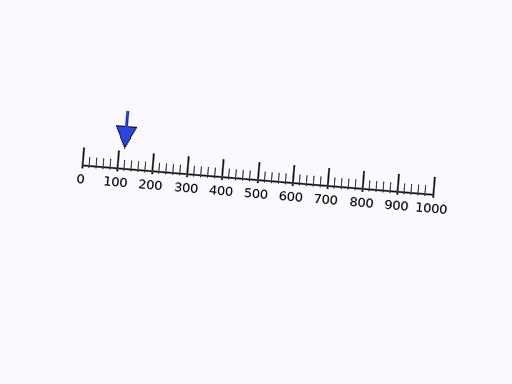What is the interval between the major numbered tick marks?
The major tick marks are spaced 100 units apart.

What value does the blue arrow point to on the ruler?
The blue arrow points to approximately 119.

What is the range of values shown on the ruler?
The ruler shows values from 0 to 1000.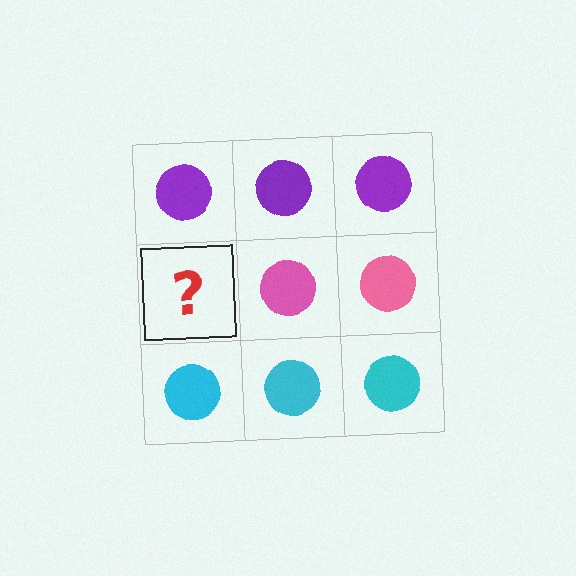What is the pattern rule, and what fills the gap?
The rule is that each row has a consistent color. The gap should be filled with a pink circle.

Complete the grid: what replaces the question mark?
The question mark should be replaced with a pink circle.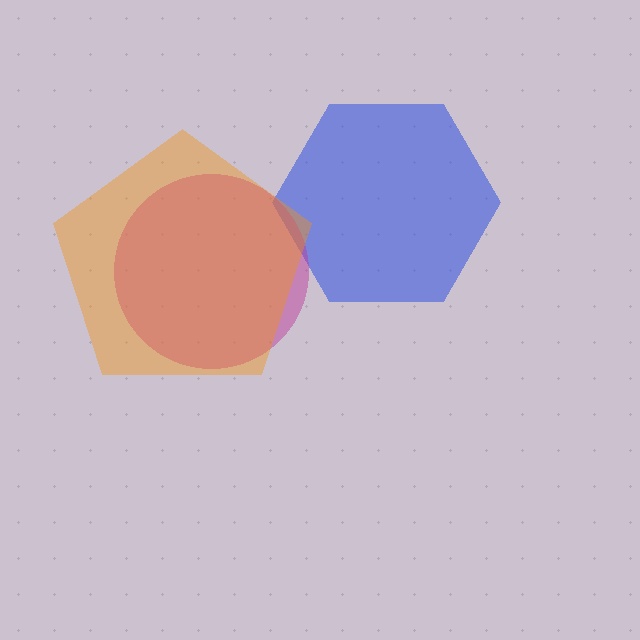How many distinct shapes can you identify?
There are 3 distinct shapes: a blue hexagon, a magenta circle, an orange pentagon.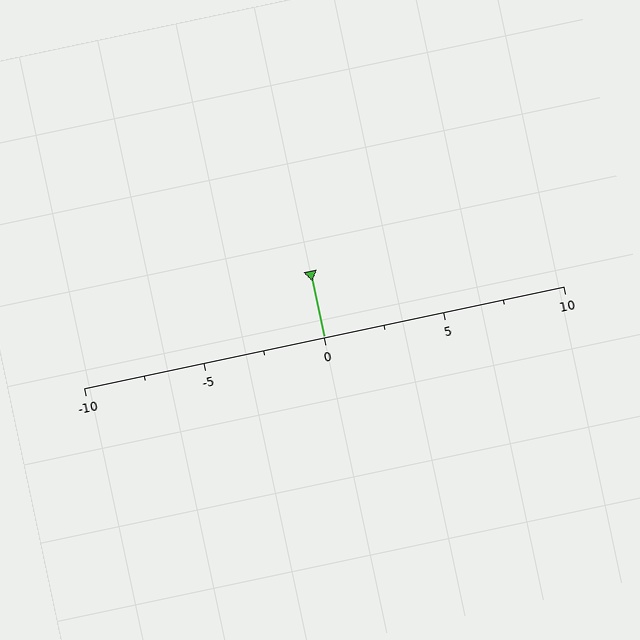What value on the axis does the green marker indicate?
The marker indicates approximately 0.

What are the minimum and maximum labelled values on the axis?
The axis runs from -10 to 10.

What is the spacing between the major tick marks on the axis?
The major ticks are spaced 5 apart.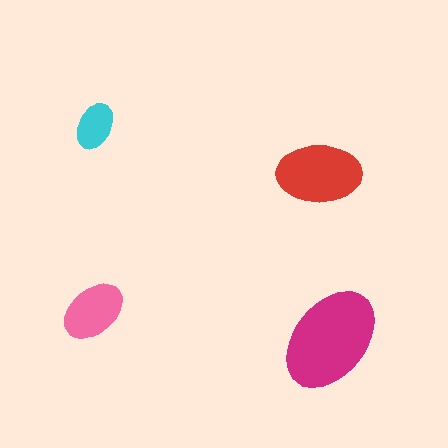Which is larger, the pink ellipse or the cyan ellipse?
The pink one.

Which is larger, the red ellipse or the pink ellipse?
The red one.